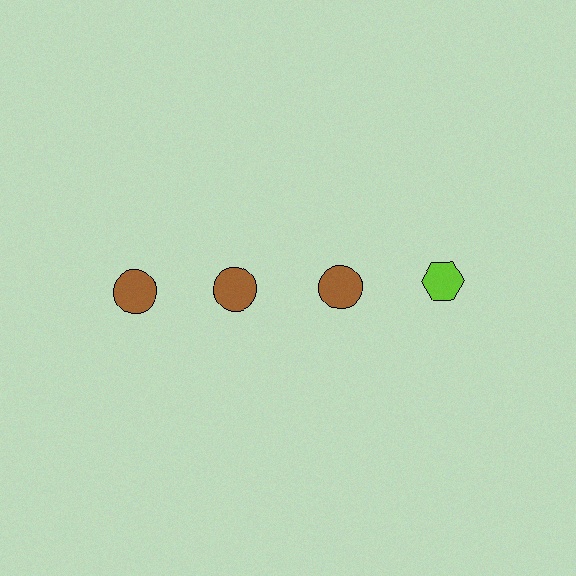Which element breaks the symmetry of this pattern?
The lime hexagon in the top row, second from right column breaks the symmetry. All other shapes are brown circles.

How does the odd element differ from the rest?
It differs in both color (lime instead of brown) and shape (hexagon instead of circle).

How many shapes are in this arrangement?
There are 4 shapes arranged in a grid pattern.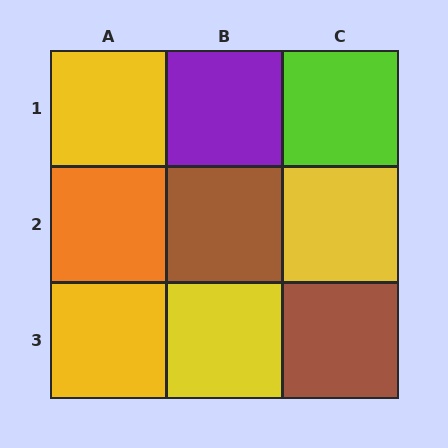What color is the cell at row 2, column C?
Yellow.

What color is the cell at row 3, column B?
Yellow.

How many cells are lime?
1 cell is lime.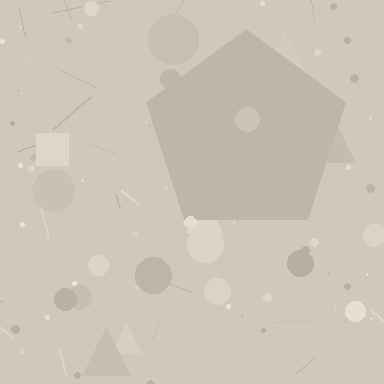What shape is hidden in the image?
A pentagon is hidden in the image.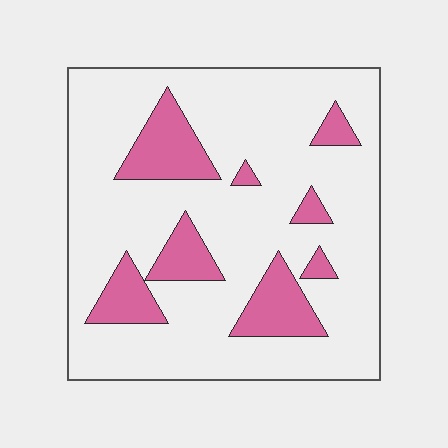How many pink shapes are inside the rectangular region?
8.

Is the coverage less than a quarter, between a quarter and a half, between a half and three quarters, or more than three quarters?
Less than a quarter.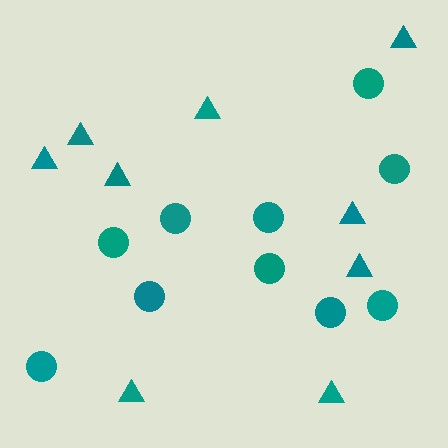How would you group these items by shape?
There are 2 groups: one group of circles (10) and one group of triangles (9).